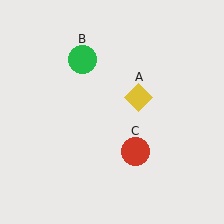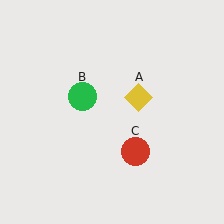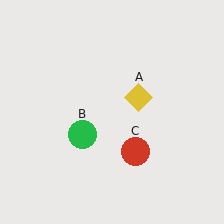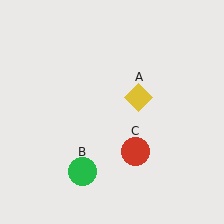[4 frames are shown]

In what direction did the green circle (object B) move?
The green circle (object B) moved down.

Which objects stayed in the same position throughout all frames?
Yellow diamond (object A) and red circle (object C) remained stationary.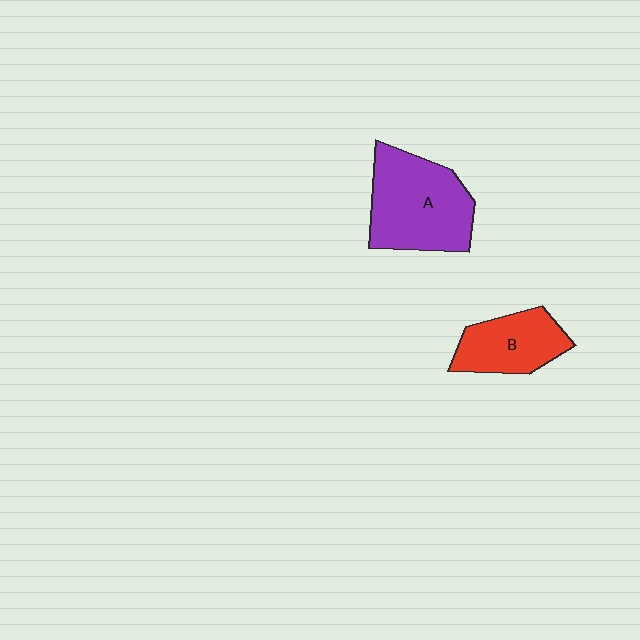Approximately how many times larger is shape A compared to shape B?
Approximately 1.6 times.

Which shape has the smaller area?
Shape B (red).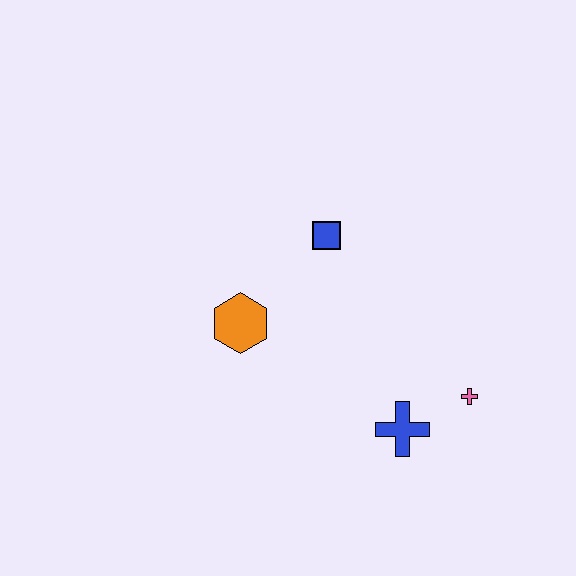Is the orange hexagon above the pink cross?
Yes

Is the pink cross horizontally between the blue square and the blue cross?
No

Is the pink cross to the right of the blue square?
Yes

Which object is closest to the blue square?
The orange hexagon is closest to the blue square.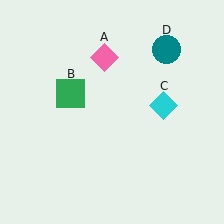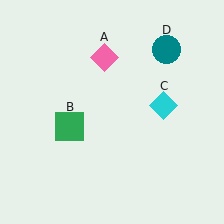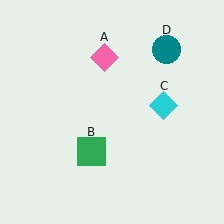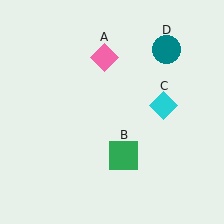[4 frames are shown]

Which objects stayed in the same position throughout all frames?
Pink diamond (object A) and cyan diamond (object C) and teal circle (object D) remained stationary.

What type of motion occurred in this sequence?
The green square (object B) rotated counterclockwise around the center of the scene.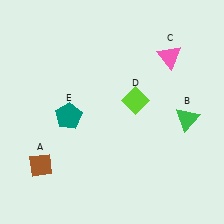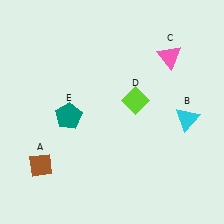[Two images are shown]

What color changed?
The triangle (B) changed from green in Image 1 to cyan in Image 2.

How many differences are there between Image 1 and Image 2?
There is 1 difference between the two images.